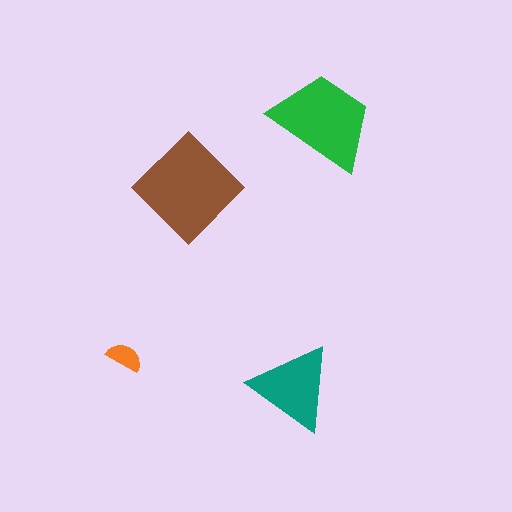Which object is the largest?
The brown diamond.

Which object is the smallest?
The orange semicircle.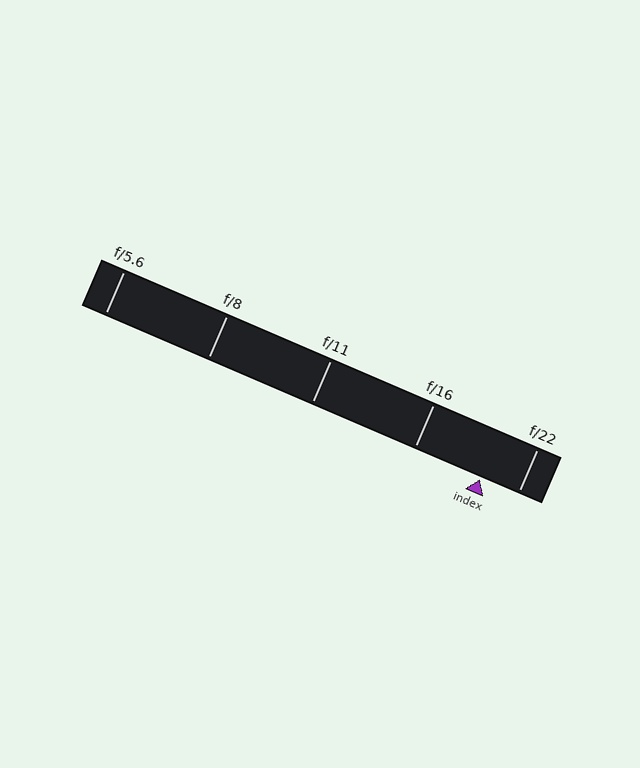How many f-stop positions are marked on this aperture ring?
There are 5 f-stop positions marked.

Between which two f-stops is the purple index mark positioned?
The index mark is between f/16 and f/22.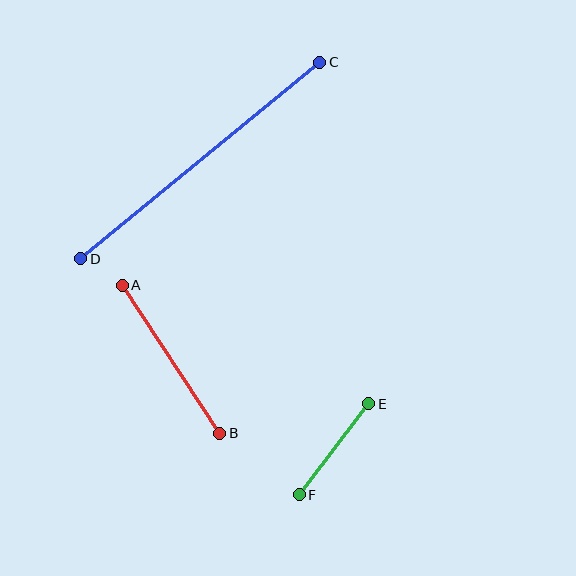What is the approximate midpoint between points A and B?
The midpoint is at approximately (171, 359) pixels.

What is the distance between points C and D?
The distance is approximately 310 pixels.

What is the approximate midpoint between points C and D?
The midpoint is at approximately (200, 161) pixels.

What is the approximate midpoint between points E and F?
The midpoint is at approximately (334, 449) pixels.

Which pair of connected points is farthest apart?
Points C and D are farthest apart.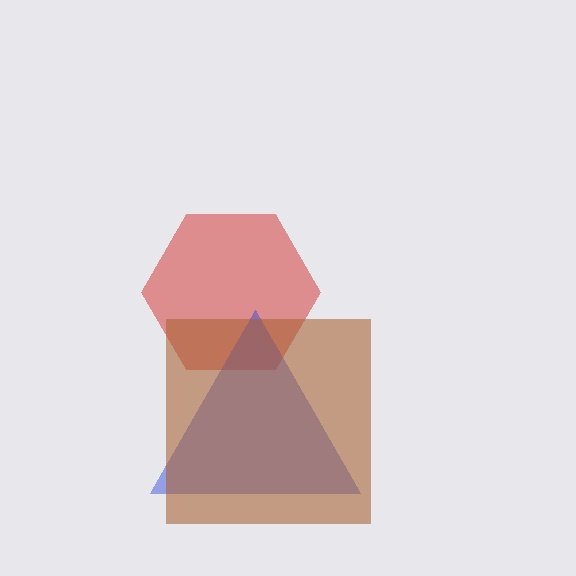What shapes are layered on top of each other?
The layered shapes are: a red hexagon, a blue triangle, a brown square.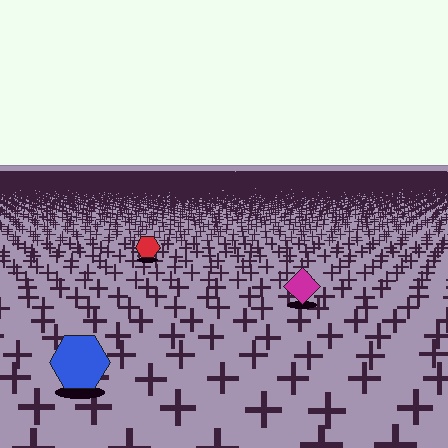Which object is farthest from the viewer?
The red hexagon is farthest from the viewer. It appears smaller and the ground texture around it is denser.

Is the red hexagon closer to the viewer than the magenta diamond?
No. The magenta diamond is closer — you can tell from the texture gradient: the ground texture is coarser near it.